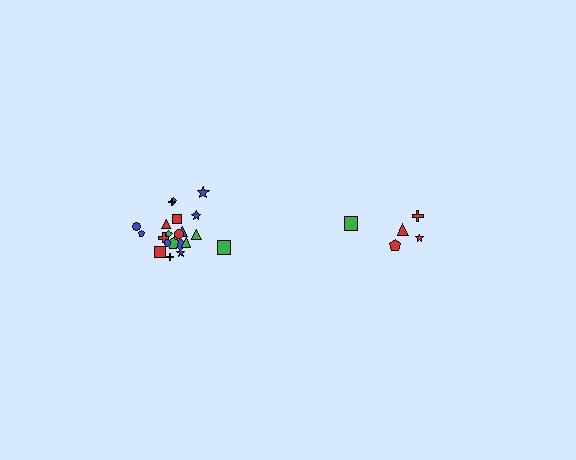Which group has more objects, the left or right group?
The left group.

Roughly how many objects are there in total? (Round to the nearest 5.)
Roughly 25 objects in total.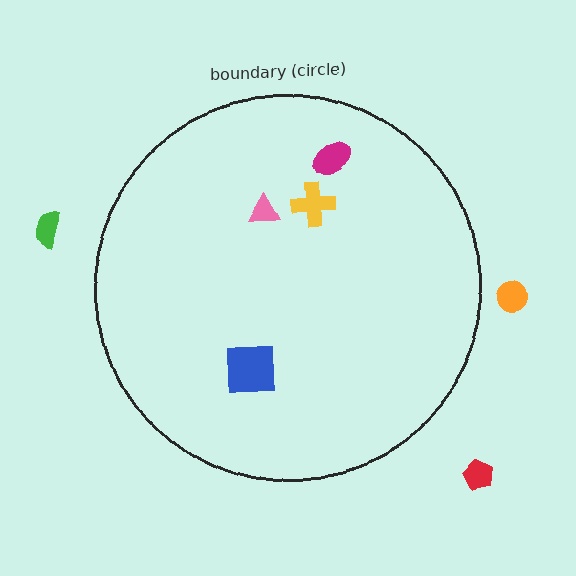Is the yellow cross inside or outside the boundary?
Inside.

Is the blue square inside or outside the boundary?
Inside.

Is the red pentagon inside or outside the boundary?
Outside.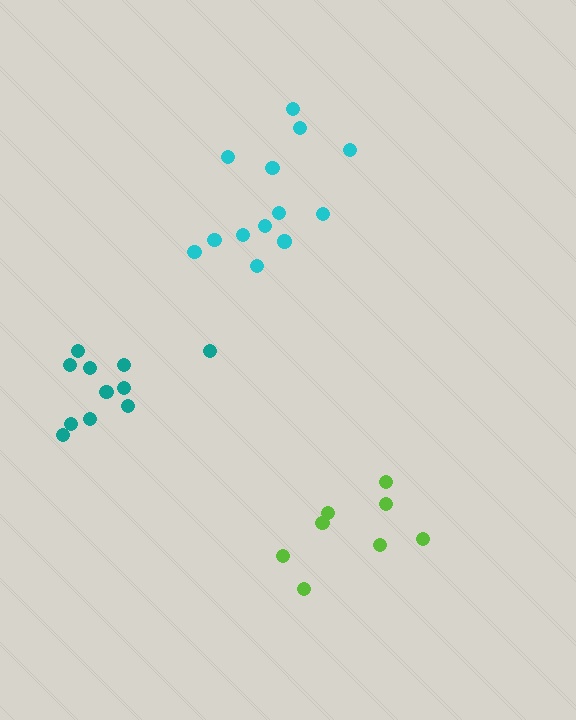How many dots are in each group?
Group 1: 8 dots, Group 2: 13 dots, Group 3: 11 dots (32 total).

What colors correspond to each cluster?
The clusters are colored: lime, cyan, teal.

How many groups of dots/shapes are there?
There are 3 groups.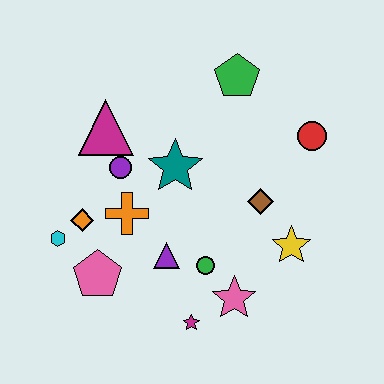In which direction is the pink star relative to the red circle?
The pink star is below the red circle.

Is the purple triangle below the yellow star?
Yes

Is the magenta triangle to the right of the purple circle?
No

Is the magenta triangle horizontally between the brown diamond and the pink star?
No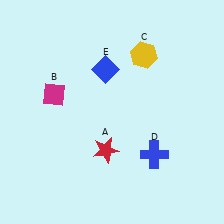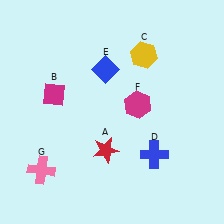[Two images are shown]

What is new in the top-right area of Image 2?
A magenta hexagon (F) was added in the top-right area of Image 2.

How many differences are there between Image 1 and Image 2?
There are 2 differences between the two images.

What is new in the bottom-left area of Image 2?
A pink cross (G) was added in the bottom-left area of Image 2.